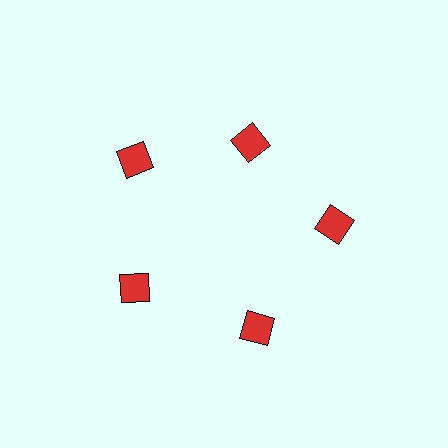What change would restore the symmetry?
The symmetry would be restored by moving it outward, back onto the ring so that all 5 squares sit at equal angles and equal distance from the center.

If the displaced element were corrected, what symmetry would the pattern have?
It would have 5-fold rotational symmetry — the pattern would map onto itself every 72 degrees.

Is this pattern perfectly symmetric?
No. The 5 red squares are arranged in a ring, but one element near the 1 o'clock position is pulled inward toward the center, breaking the 5-fold rotational symmetry.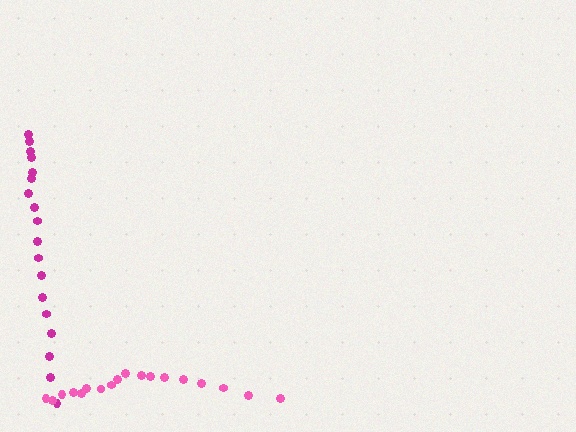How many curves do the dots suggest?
There are 2 distinct paths.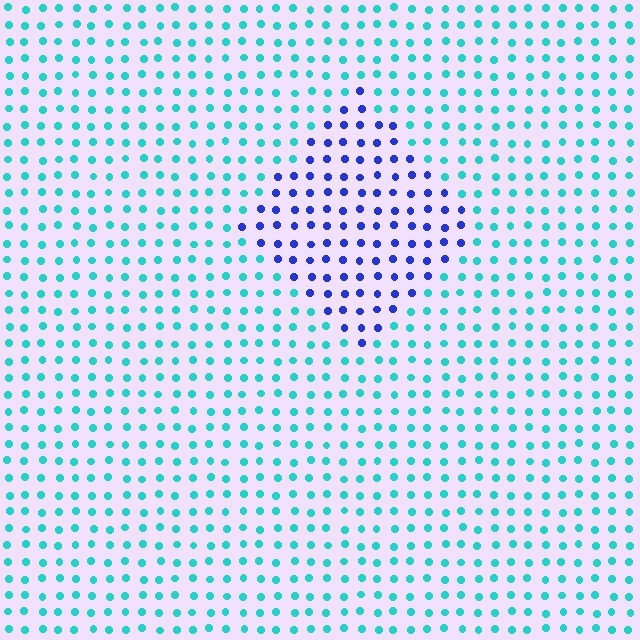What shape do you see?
I see a diamond.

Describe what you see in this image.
The image is filled with small cyan elements in a uniform arrangement. A diamond-shaped region is visible where the elements are tinted to a slightly different hue, forming a subtle color boundary.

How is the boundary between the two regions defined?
The boundary is defined purely by a slight shift in hue (about 57 degrees). Spacing, size, and orientation are identical on both sides.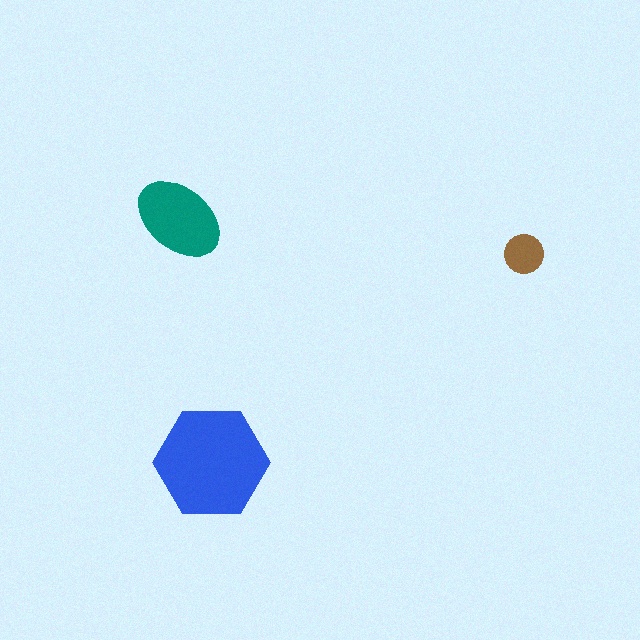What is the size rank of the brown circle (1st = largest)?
3rd.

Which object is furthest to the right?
The brown circle is rightmost.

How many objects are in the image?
There are 3 objects in the image.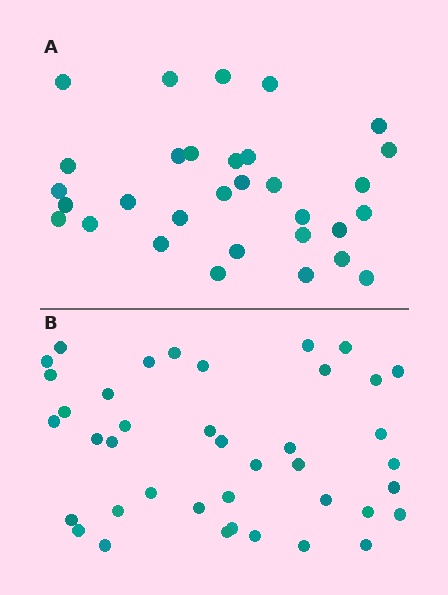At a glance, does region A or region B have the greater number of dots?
Region B (the bottom region) has more dots.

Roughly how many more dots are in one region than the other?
Region B has roughly 8 or so more dots than region A.